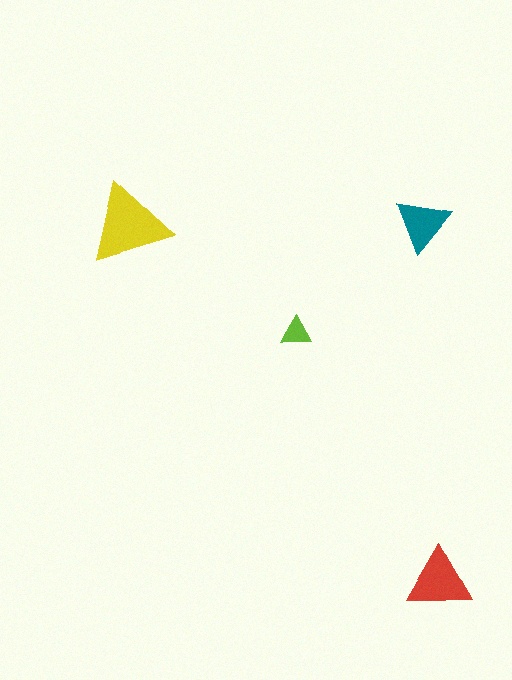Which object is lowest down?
The red triangle is bottommost.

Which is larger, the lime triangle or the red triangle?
The red one.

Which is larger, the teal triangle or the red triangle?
The red one.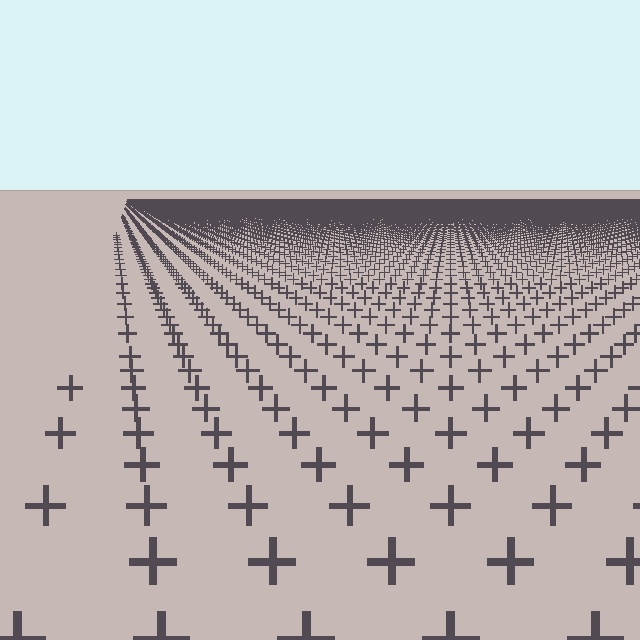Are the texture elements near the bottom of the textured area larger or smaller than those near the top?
Larger. Near the bottom, elements are closer to the viewer and appear at a bigger on-screen size.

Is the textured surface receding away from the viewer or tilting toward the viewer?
The surface is receding away from the viewer. Texture elements get smaller and denser toward the top.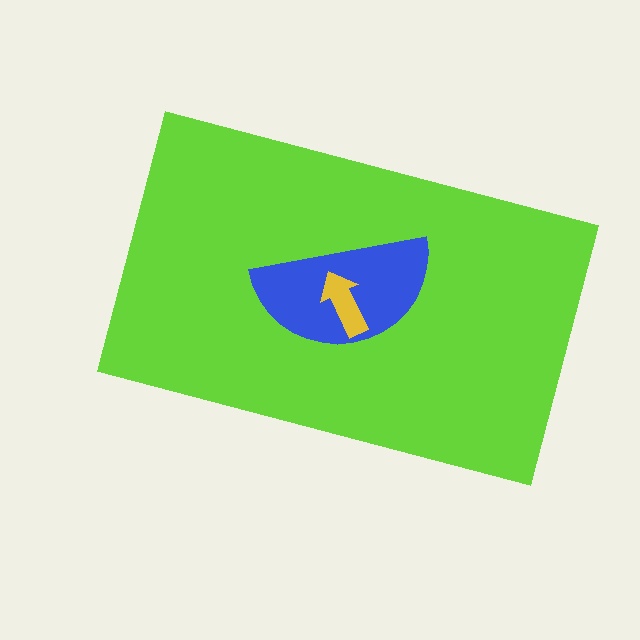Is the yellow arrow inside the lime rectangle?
Yes.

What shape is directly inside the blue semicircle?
The yellow arrow.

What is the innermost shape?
The yellow arrow.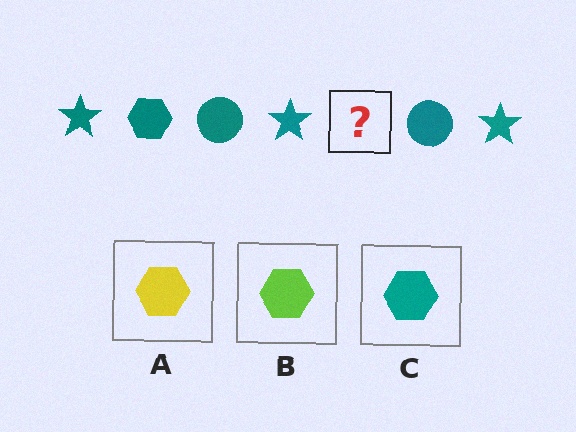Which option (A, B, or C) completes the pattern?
C.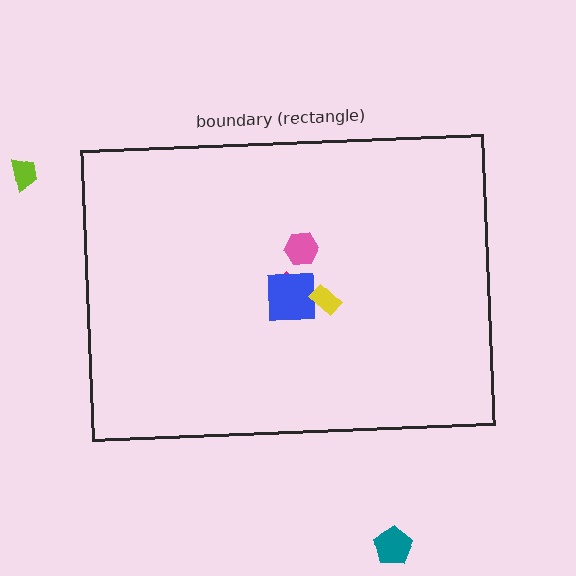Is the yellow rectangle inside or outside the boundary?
Inside.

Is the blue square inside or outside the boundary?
Inside.